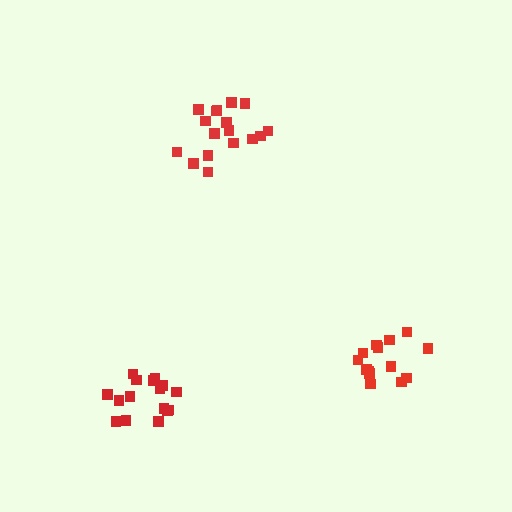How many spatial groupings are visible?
There are 3 spatial groupings.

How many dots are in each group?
Group 1: 16 dots, Group 2: 14 dots, Group 3: 17 dots (47 total).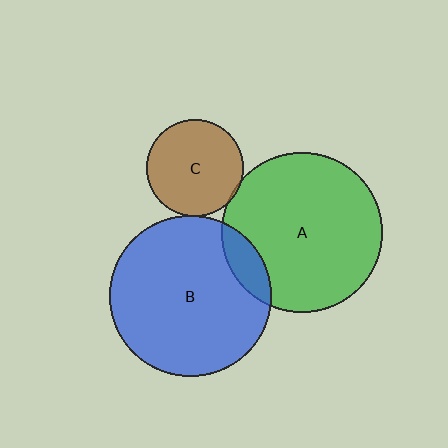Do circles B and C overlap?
Yes.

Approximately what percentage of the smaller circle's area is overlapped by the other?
Approximately 5%.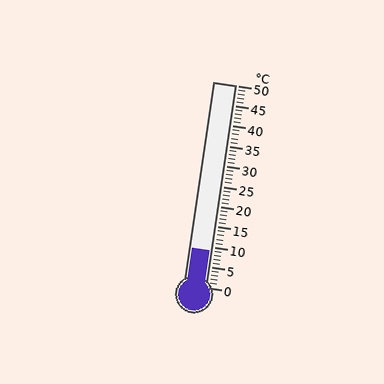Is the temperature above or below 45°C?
The temperature is below 45°C.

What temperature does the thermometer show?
The thermometer shows approximately 9°C.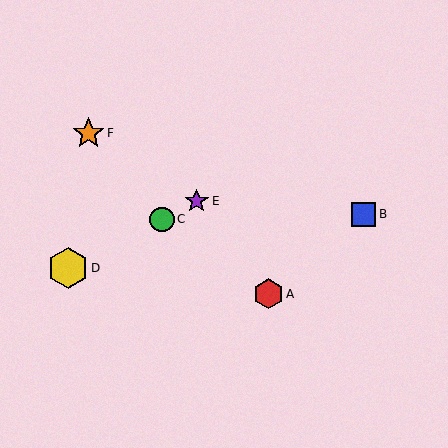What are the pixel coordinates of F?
Object F is at (88, 134).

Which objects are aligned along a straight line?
Objects C, D, E are aligned along a straight line.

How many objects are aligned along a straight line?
3 objects (C, D, E) are aligned along a straight line.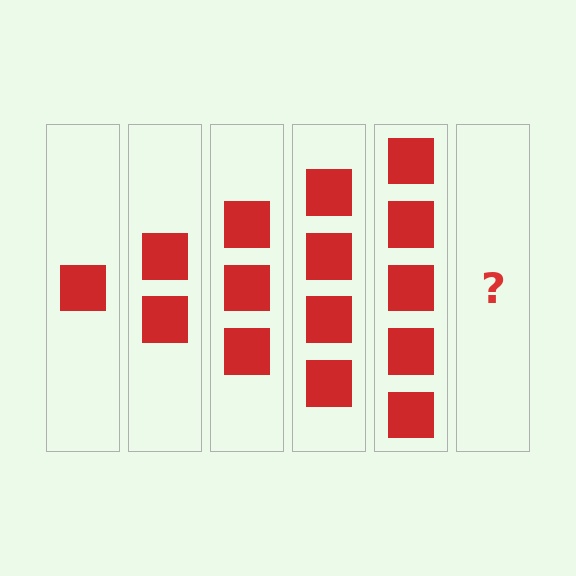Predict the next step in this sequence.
The next step is 6 squares.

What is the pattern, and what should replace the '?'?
The pattern is that each step adds one more square. The '?' should be 6 squares.